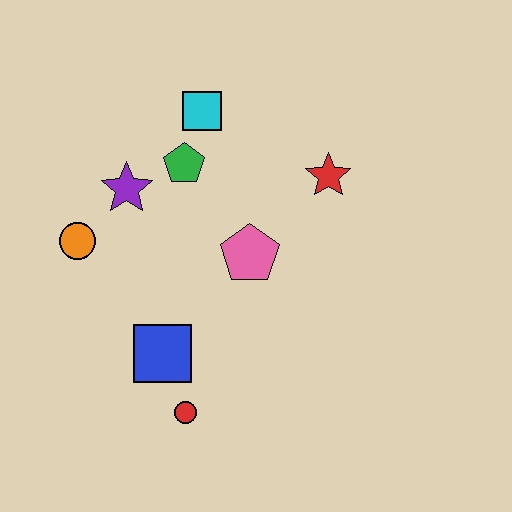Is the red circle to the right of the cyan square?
No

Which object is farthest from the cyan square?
The red circle is farthest from the cyan square.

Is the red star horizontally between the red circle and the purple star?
No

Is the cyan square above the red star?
Yes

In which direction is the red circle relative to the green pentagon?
The red circle is below the green pentagon.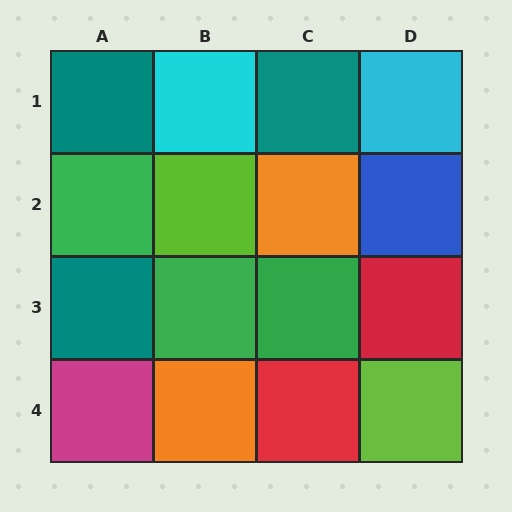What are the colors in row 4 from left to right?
Magenta, orange, red, lime.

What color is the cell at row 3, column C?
Green.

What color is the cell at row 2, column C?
Orange.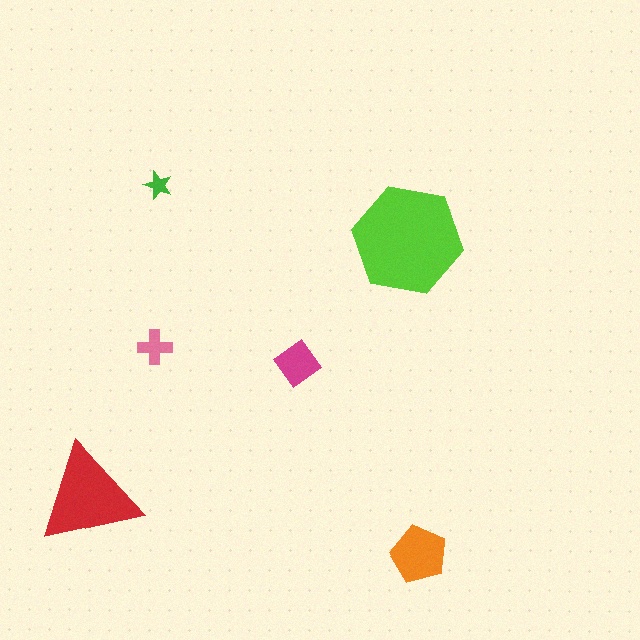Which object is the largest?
The lime hexagon.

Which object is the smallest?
The green star.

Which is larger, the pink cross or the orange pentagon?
The orange pentagon.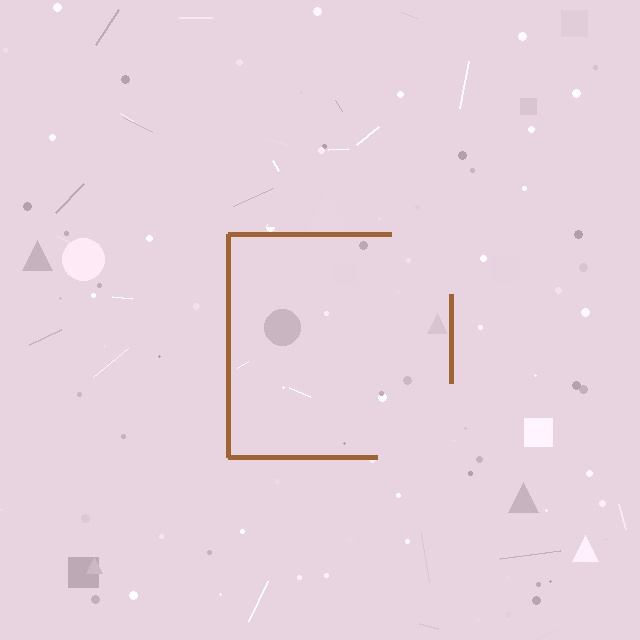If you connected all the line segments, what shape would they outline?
They would outline a square.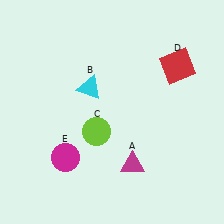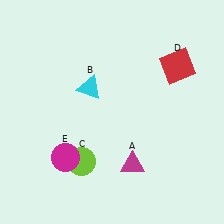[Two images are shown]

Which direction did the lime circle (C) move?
The lime circle (C) moved down.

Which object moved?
The lime circle (C) moved down.